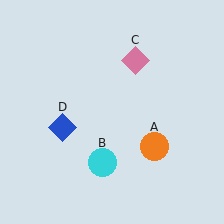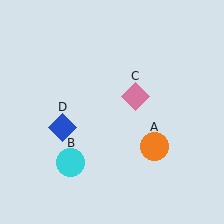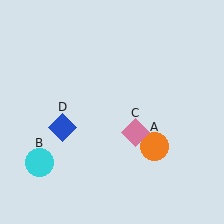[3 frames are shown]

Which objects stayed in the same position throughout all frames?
Orange circle (object A) and blue diamond (object D) remained stationary.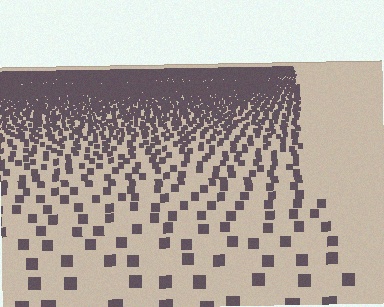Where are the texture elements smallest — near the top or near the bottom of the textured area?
Near the top.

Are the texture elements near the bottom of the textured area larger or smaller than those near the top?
Larger. Near the bottom, elements are closer to the viewer and appear at a bigger on-screen size.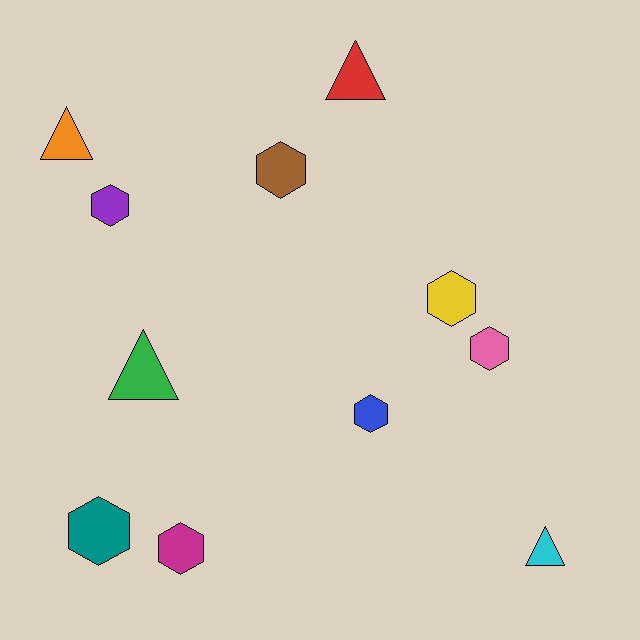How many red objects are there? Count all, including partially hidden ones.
There is 1 red object.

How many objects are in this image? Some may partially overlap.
There are 11 objects.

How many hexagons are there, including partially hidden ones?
There are 7 hexagons.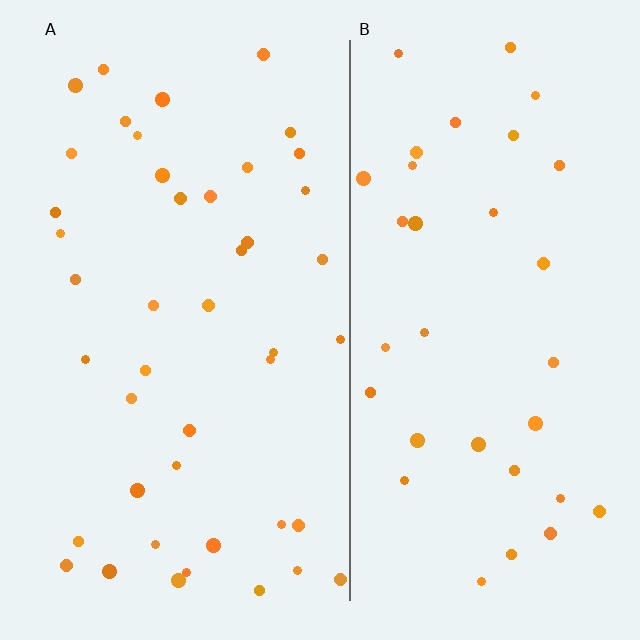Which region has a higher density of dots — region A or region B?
A (the left).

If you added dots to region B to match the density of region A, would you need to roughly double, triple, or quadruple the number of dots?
Approximately double.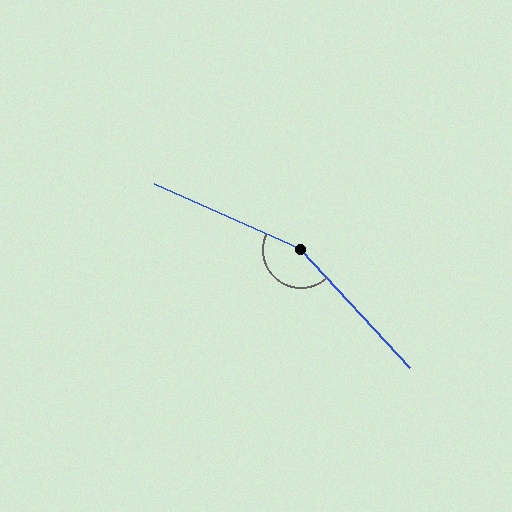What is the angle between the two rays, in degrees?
Approximately 157 degrees.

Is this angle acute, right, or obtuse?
It is obtuse.